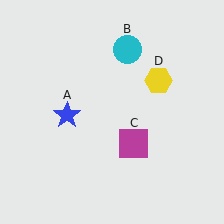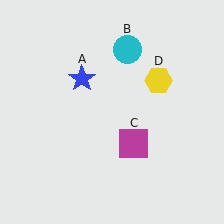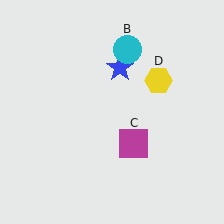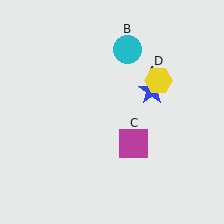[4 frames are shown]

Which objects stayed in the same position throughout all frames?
Cyan circle (object B) and magenta square (object C) and yellow hexagon (object D) remained stationary.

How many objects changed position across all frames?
1 object changed position: blue star (object A).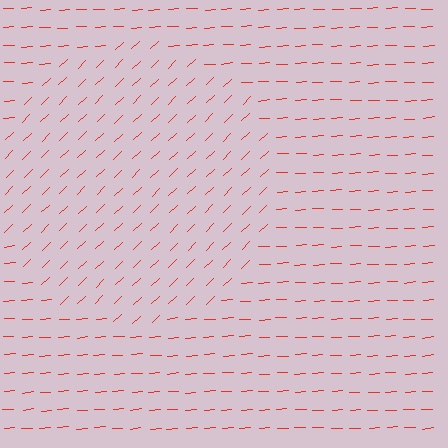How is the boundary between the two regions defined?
The boundary is defined purely by a change in line orientation (approximately 40 degrees difference). All lines are the same color and thickness.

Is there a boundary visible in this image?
Yes, there is a texture boundary formed by a change in line orientation.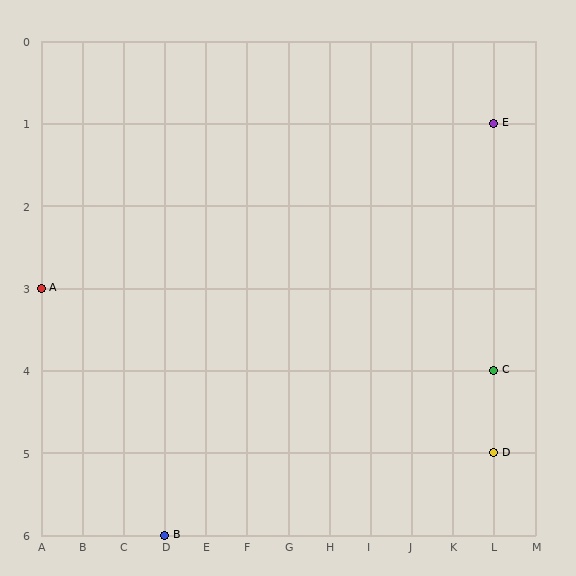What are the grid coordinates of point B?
Point B is at grid coordinates (D, 6).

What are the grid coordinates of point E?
Point E is at grid coordinates (L, 1).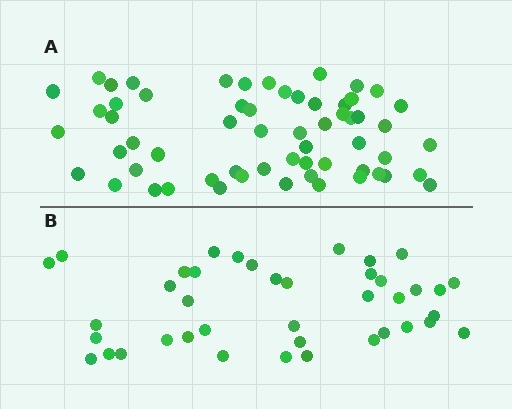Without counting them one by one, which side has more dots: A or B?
Region A (the top region) has more dots.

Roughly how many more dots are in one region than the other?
Region A has approximately 20 more dots than region B.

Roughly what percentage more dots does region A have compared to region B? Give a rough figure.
About 50% more.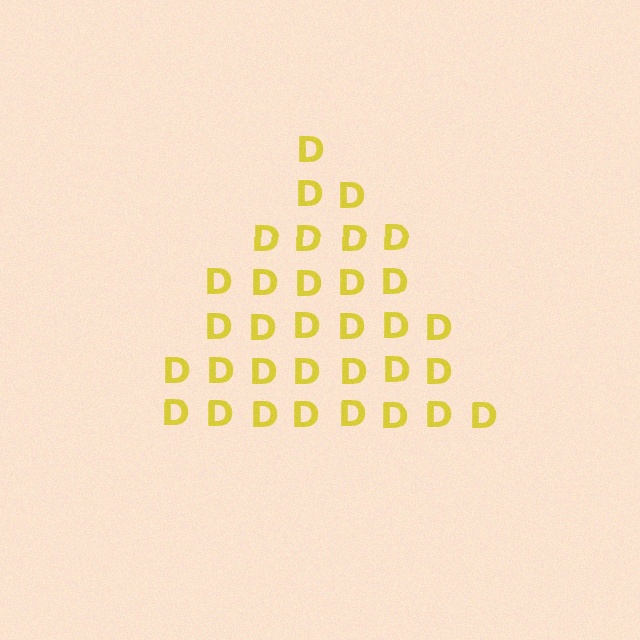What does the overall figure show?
The overall figure shows a triangle.